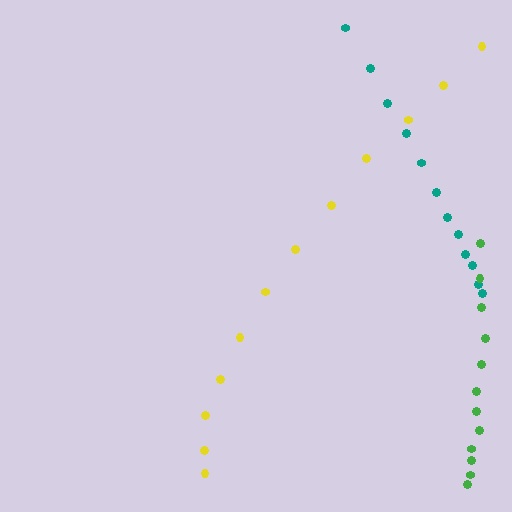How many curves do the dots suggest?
There are 3 distinct paths.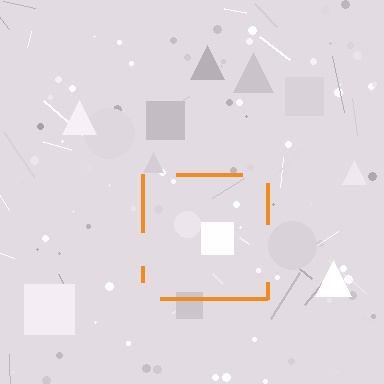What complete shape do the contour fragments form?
The contour fragments form a square.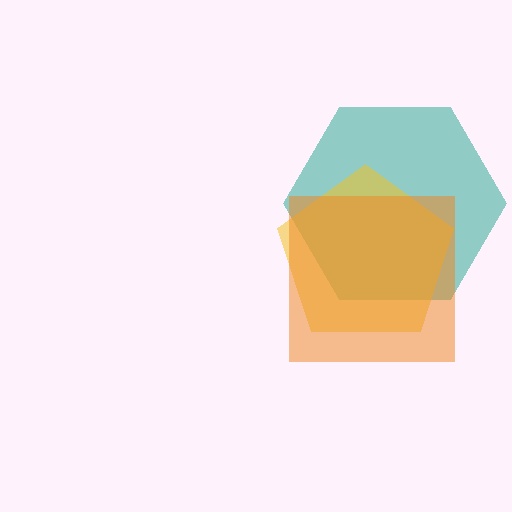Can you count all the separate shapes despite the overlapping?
Yes, there are 3 separate shapes.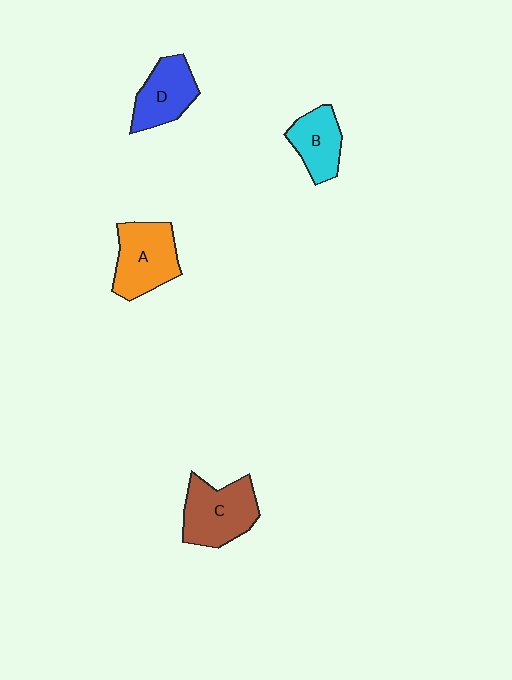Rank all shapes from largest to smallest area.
From largest to smallest: C (brown), A (orange), D (blue), B (cyan).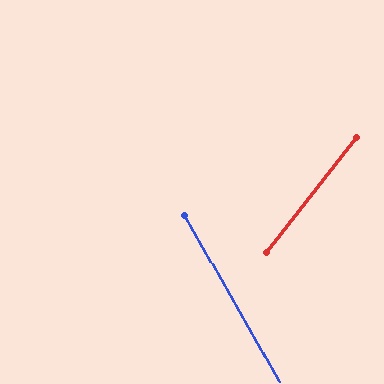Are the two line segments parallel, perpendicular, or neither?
Neither parallel nor perpendicular — they differ by about 68°.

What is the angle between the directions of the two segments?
Approximately 68 degrees.